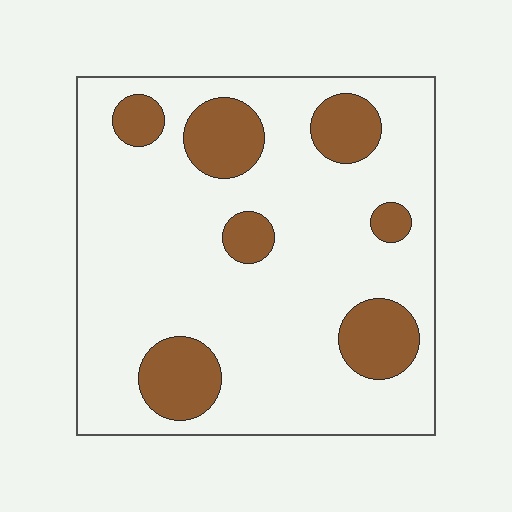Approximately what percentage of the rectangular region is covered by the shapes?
Approximately 20%.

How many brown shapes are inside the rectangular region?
7.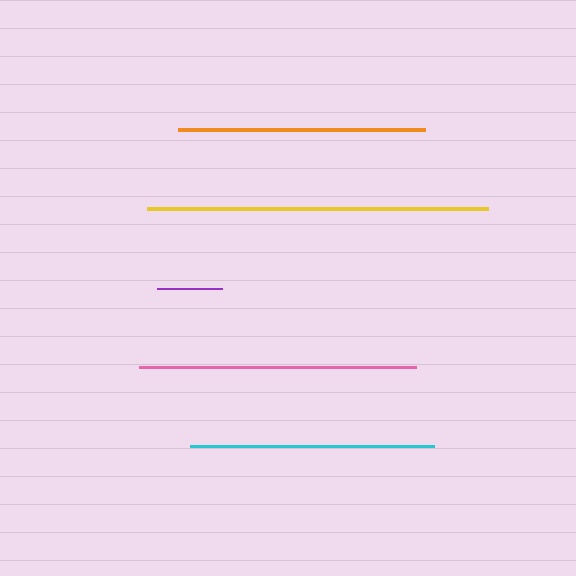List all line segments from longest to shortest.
From longest to shortest: yellow, pink, orange, cyan, purple.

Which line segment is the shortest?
The purple line is the shortest at approximately 65 pixels.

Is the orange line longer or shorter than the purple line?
The orange line is longer than the purple line.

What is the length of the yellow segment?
The yellow segment is approximately 341 pixels long.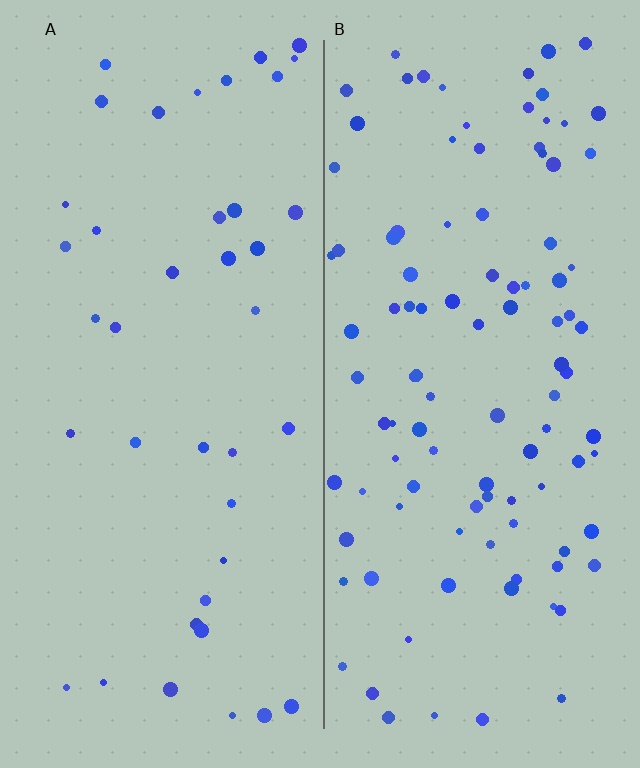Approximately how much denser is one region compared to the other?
Approximately 2.6× — region B over region A.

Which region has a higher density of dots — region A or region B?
B (the right).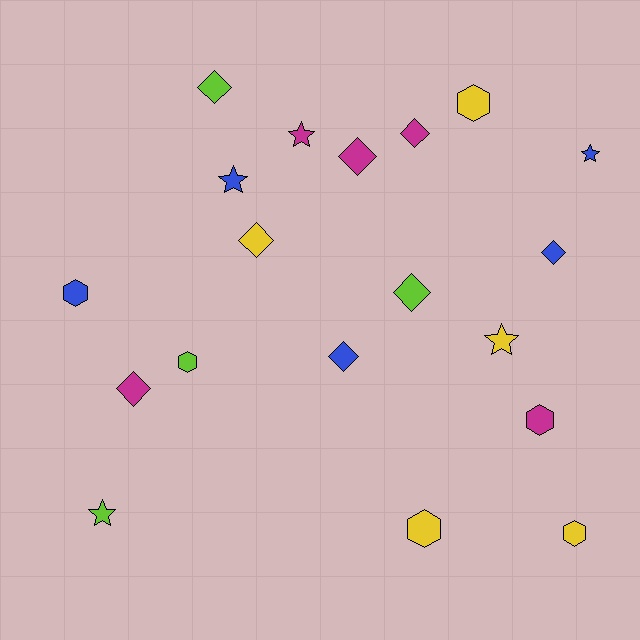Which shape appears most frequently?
Diamond, with 8 objects.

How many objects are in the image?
There are 19 objects.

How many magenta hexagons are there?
There is 1 magenta hexagon.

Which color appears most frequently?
Blue, with 5 objects.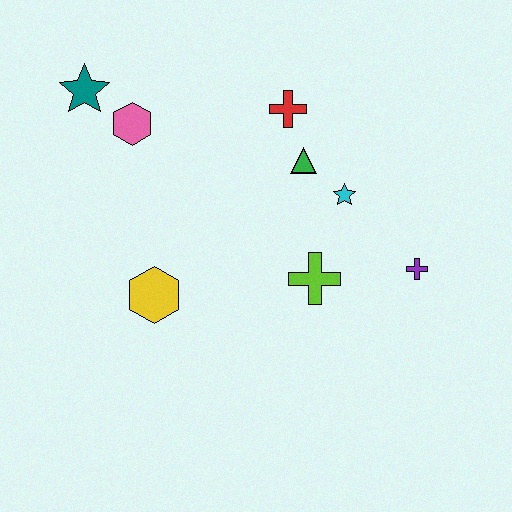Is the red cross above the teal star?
No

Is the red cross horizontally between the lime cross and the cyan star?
No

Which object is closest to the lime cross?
The cyan star is closest to the lime cross.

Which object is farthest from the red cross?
The yellow hexagon is farthest from the red cross.